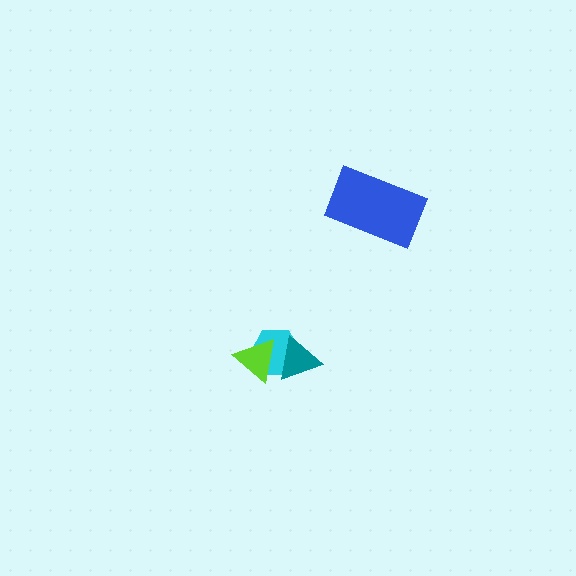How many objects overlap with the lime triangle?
2 objects overlap with the lime triangle.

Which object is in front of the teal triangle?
The lime triangle is in front of the teal triangle.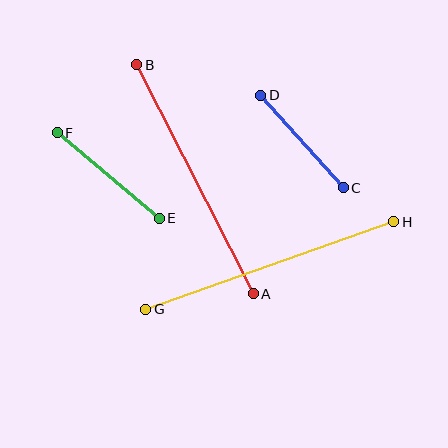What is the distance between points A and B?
The distance is approximately 257 pixels.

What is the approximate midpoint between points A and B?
The midpoint is at approximately (195, 179) pixels.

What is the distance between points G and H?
The distance is approximately 263 pixels.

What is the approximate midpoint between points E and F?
The midpoint is at approximately (108, 175) pixels.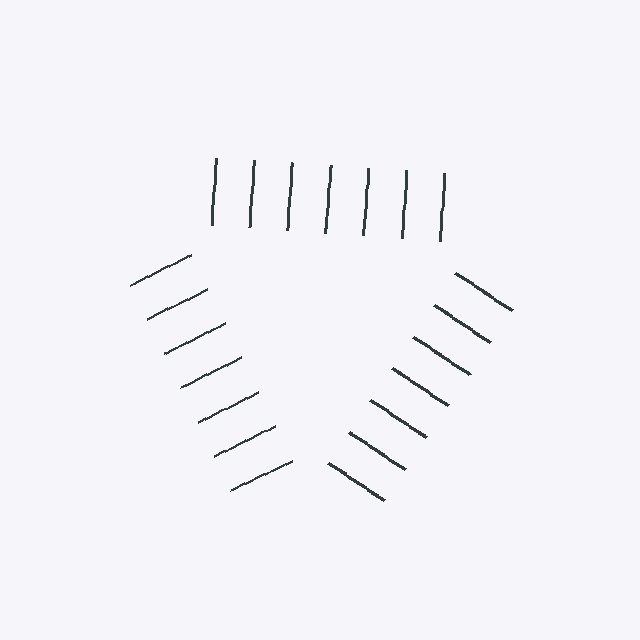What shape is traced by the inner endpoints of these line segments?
An illusory triangle — the line segments terminate on its edges but no continuous stroke is drawn.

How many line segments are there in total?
21 — 7 along each of the 3 edges.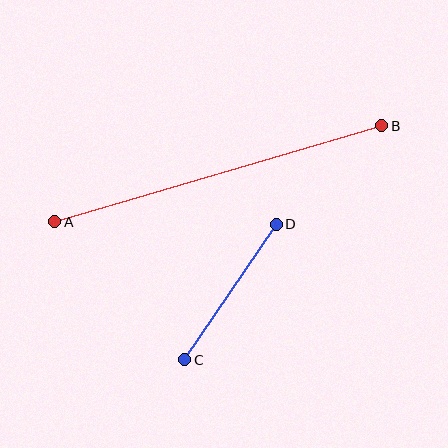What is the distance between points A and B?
The distance is approximately 341 pixels.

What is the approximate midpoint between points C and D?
The midpoint is at approximately (230, 292) pixels.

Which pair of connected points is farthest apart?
Points A and B are farthest apart.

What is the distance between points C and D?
The distance is approximately 164 pixels.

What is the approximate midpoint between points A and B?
The midpoint is at approximately (218, 174) pixels.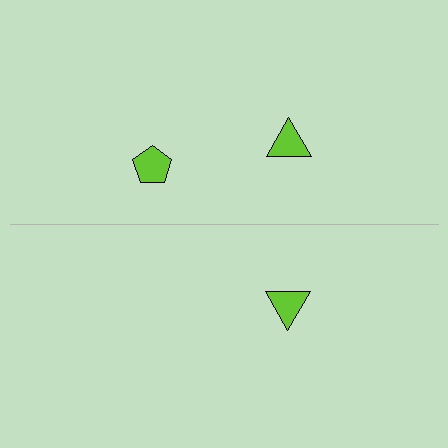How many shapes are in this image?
There are 3 shapes in this image.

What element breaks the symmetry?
A lime pentagon is missing from the bottom side.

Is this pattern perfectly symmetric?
No, the pattern is not perfectly symmetric. A lime pentagon is missing from the bottom side.